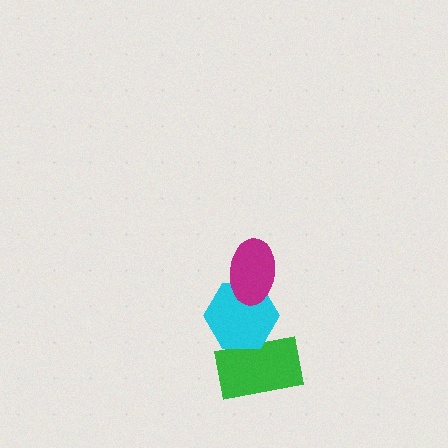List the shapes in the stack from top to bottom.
From top to bottom: the magenta ellipse, the cyan hexagon, the green rectangle.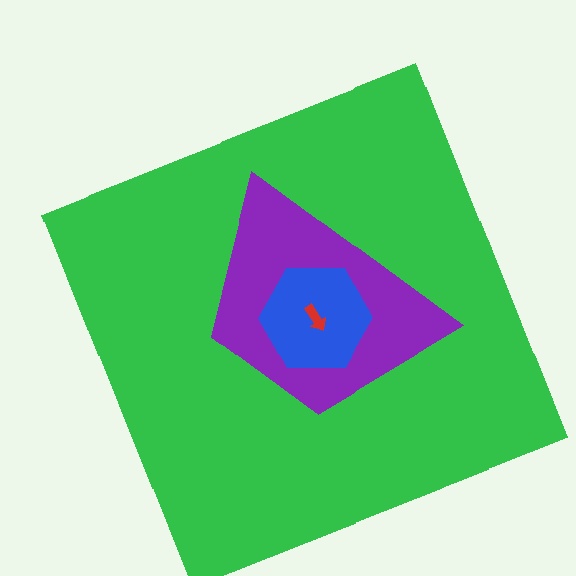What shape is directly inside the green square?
The purple trapezoid.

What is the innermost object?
The red arrow.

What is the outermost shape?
The green square.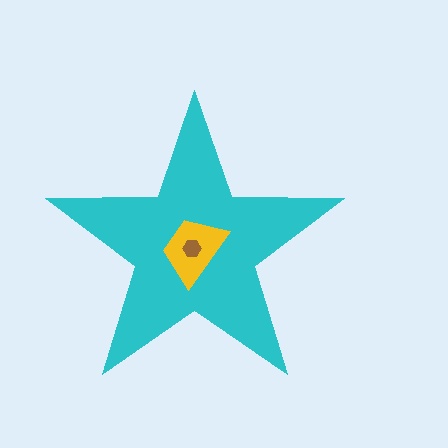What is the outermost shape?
The cyan star.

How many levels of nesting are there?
3.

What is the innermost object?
The brown hexagon.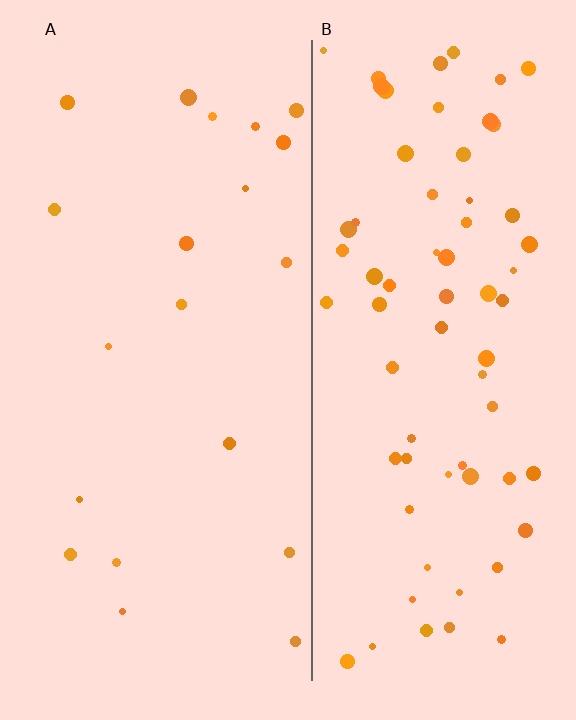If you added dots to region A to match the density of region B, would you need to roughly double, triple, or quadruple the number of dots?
Approximately quadruple.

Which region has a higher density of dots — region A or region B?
B (the right).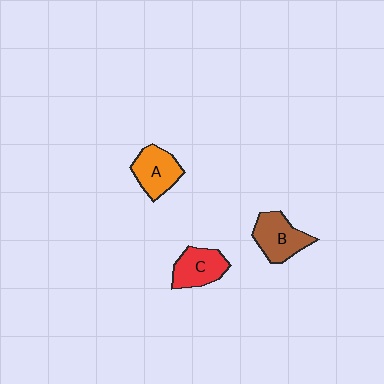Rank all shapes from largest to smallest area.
From largest to smallest: B (brown), A (orange), C (red).